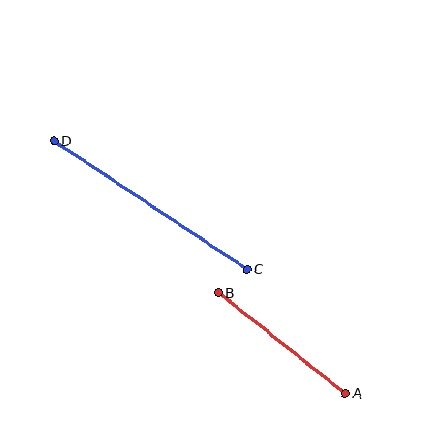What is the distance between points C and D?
The distance is approximately 232 pixels.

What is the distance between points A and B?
The distance is approximately 162 pixels.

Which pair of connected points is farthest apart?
Points C and D are farthest apart.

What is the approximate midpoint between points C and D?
The midpoint is at approximately (150, 205) pixels.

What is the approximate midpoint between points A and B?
The midpoint is at approximately (282, 343) pixels.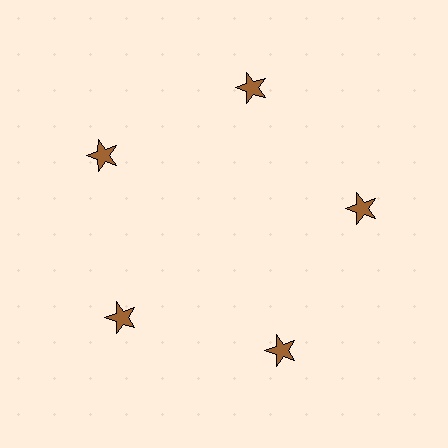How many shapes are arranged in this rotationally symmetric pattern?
There are 5 shapes, arranged in 5 groups of 1.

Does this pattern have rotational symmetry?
Yes, this pattern has 5-fold rotational symmetry. It looks the same after rotating 72 degrees around the center.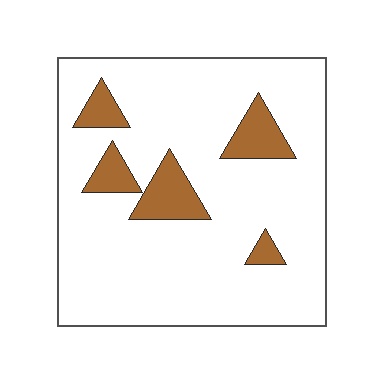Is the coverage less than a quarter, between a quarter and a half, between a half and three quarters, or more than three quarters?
Less than a quarter.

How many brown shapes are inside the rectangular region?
5.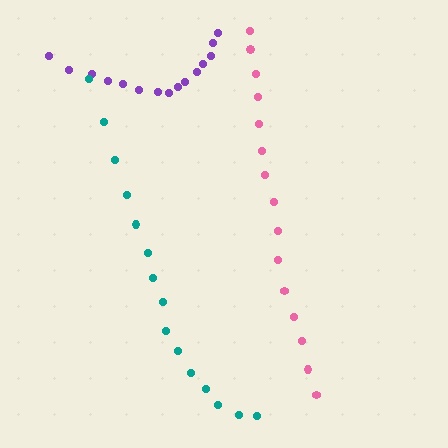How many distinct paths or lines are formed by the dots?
There are 3 distinct paths.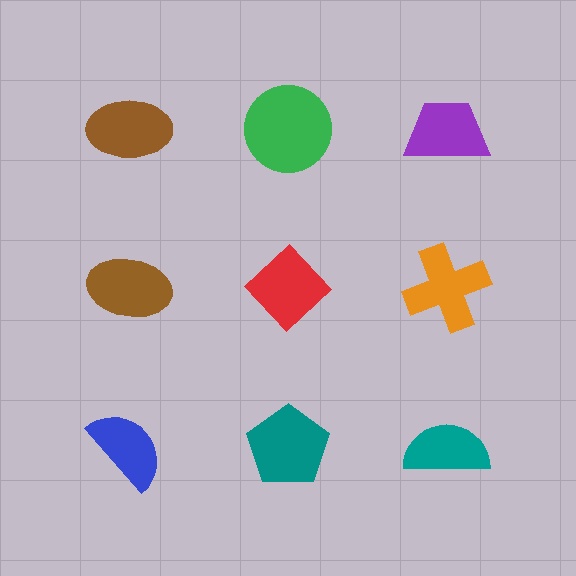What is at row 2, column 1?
A brown ellipse.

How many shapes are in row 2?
3 shapes.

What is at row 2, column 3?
An orange cross.